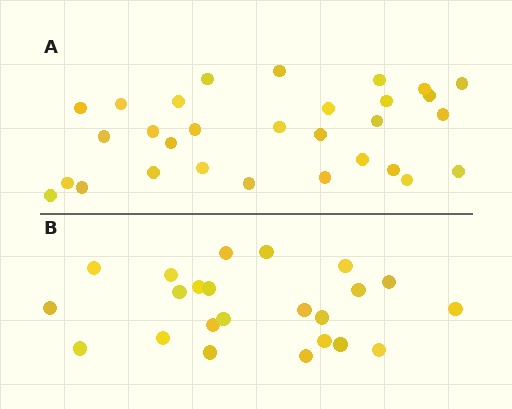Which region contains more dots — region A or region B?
Region A (the top region) has more dots.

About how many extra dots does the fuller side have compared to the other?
Region A has roughly 8 or so more dots than region B.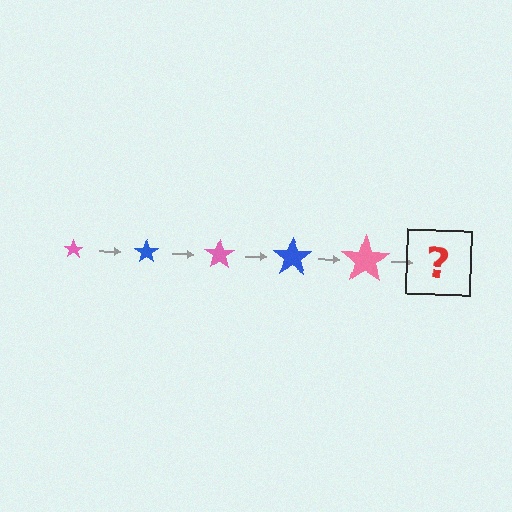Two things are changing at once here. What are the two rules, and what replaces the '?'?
The two rules are that the star grows larger each step and the color cycles through pink and blue. The '?' should be a blue star, larger than the previous one.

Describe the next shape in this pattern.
It should be a blue star, larger than the previous one.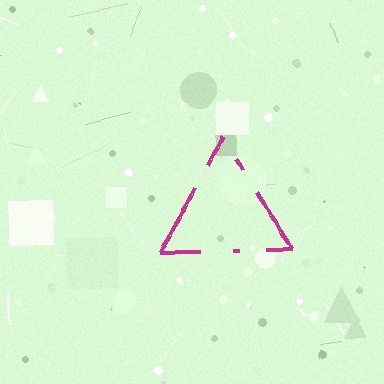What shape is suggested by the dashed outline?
The dashed outline suggests a triangle.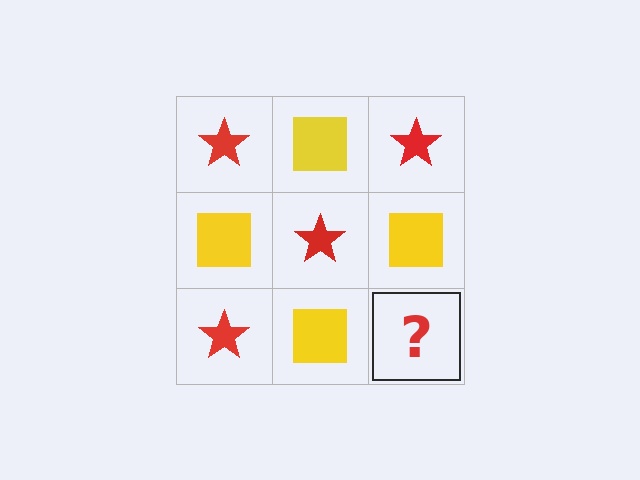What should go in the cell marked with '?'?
The missing cell should contain a red star.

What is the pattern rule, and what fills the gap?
The rule is that it alternates red star and yellow square in a checkerboard pattern. The gap should be filled with a red star.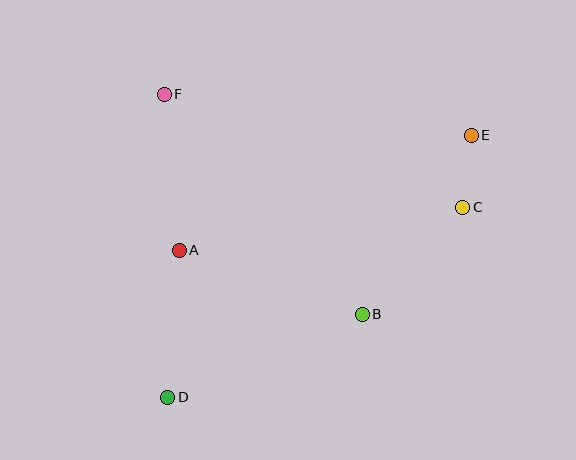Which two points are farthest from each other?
Points D and E are farthest from each other.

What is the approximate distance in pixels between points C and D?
The distance between C and D is approximately 351 pixels.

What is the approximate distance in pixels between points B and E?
The distance between B and E is approximately 210 pixels.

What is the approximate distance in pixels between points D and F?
The distance between D and F is approximately 303 pixels.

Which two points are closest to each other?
Points C and E are closest to each other.